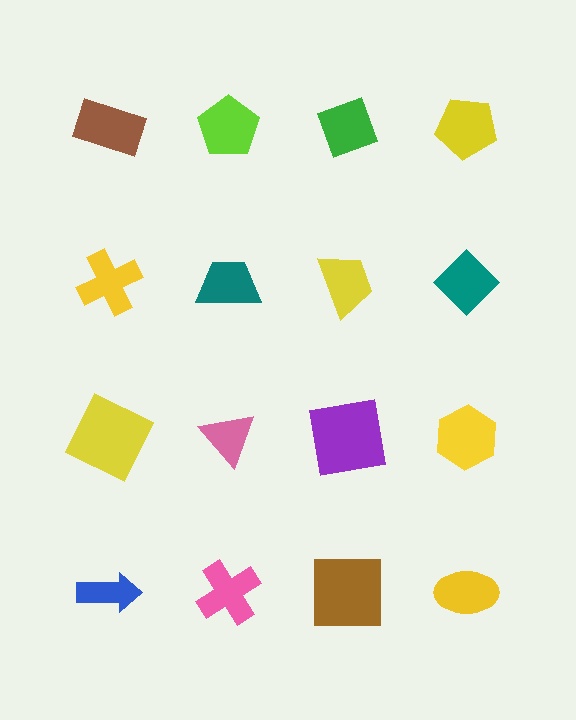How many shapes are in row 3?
4 shapes.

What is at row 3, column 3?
A purple square.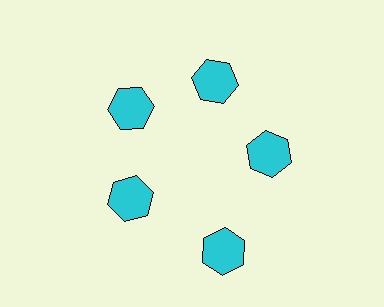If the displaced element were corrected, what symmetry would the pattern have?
It would have 5-fold rotational symmetry — the pattern would map onto itself every 72 degrees.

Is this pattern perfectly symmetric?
No. The 5 cyan hexagons are arranged in a ring, but one element near the 5 o'clock position is pushed outward from the center, breaking the 5-fold rotational symmetry.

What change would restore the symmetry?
The symmetry would be restored by moving it inward, back onto the ring so that all 5 hexagons sit at equal angles and equal distance from the center.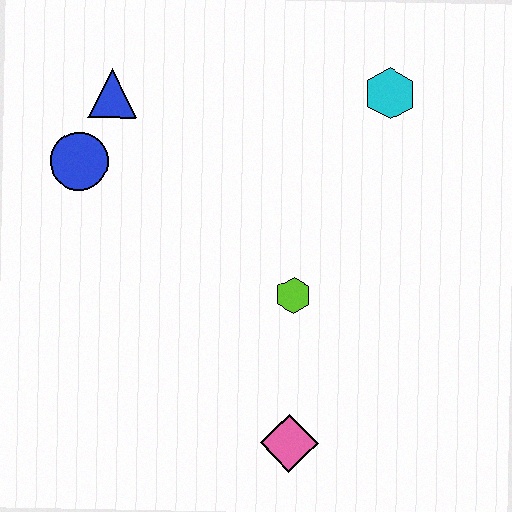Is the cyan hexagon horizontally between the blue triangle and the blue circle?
No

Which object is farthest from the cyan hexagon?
The pink diamond is farthest from the cyan hexagon.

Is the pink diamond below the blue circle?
Yes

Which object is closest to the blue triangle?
The blue circle is closest to the blue triangle.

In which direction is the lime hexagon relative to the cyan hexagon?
The lime hexagon is below the cyan hexagon.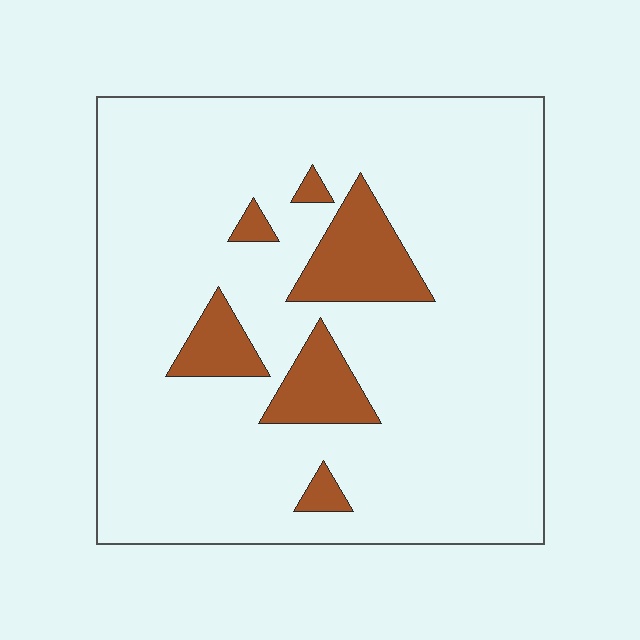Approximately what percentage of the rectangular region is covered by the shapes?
Approximately 10%.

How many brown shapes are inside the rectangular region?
6.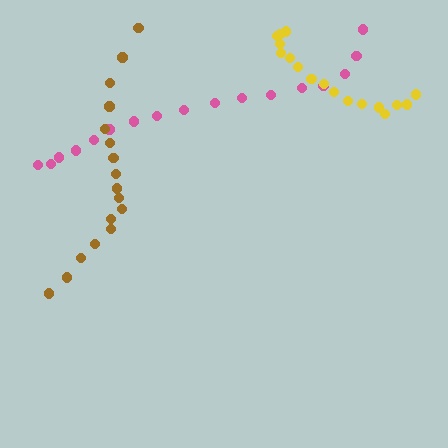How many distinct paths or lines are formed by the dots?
There are 3 distinct paths.